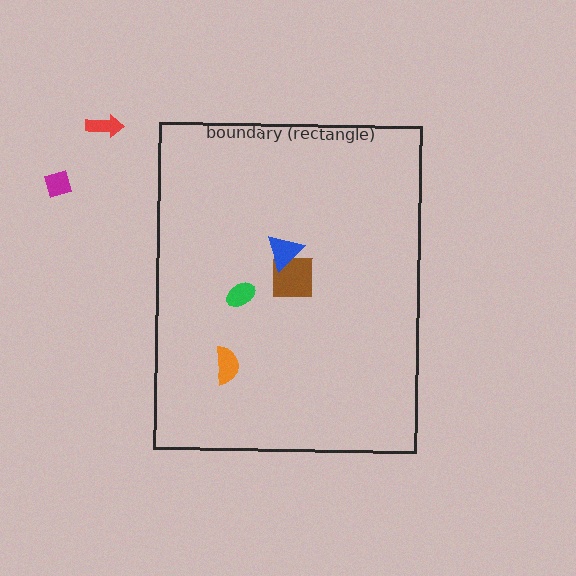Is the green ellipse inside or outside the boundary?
Inside.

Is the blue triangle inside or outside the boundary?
Inside.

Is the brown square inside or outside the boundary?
Inside.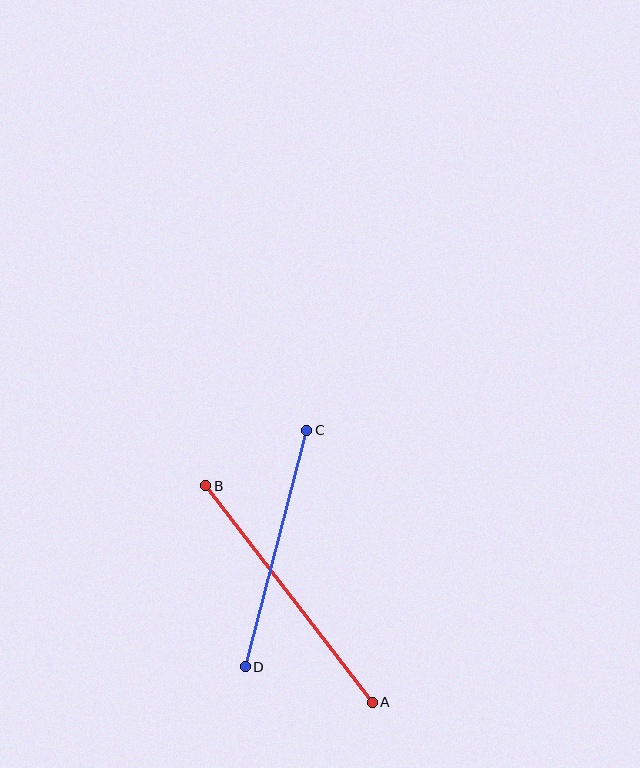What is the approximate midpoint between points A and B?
The midpoint is at approximately (289, 594) pixels.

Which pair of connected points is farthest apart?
Points A and B are farthest apart.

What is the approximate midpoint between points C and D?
The midpoint is at approximately (276, 549) pixels.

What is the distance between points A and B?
The distance is approximately 273 pixels.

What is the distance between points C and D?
The distance is approximately 244 pixels.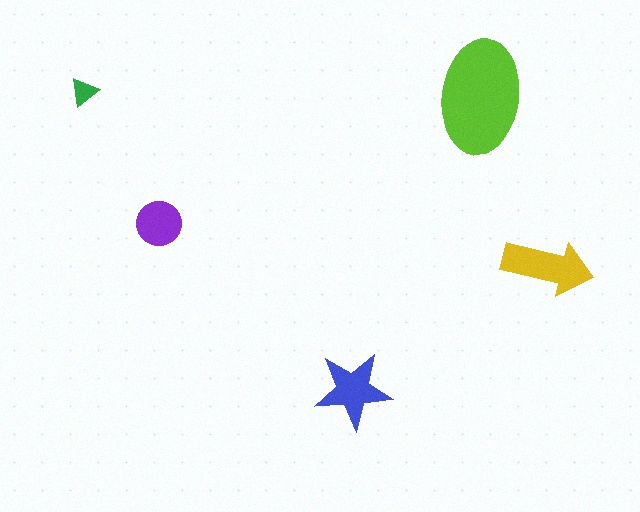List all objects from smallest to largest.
The green triangle, the purple circle, the blue star, the yellow arrow, the lime ellipse.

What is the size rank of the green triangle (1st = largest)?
5th.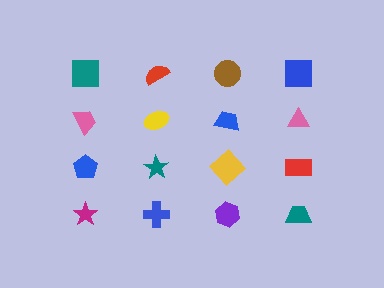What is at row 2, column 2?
A yellow ellipse.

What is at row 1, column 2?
A red semicircle.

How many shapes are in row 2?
4 shapes.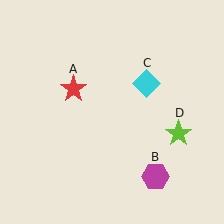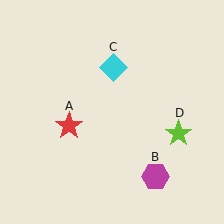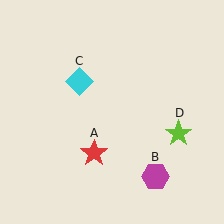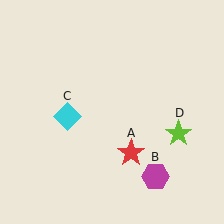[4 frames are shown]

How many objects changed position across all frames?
2 objects changed position: red star (object A), cyan diamond (object C).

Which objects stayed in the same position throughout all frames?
Magenta hexagon (object B) and lime star (object D) remained stationary.